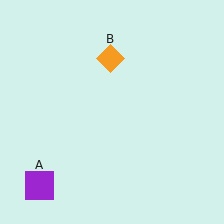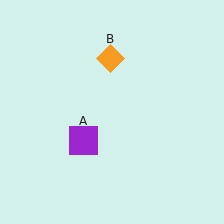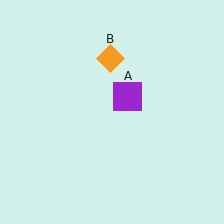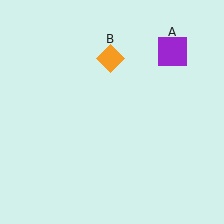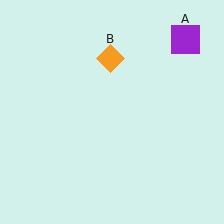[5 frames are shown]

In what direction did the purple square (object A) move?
The purple square (object A) moved up and to the right.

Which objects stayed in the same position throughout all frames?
Orange diamond (object B) remained stationary.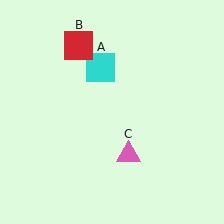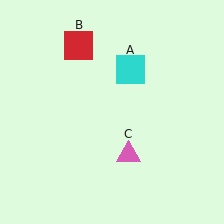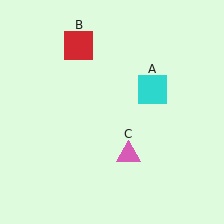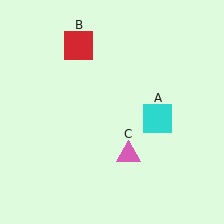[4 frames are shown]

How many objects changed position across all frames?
1 object changed position: cyan square (object A).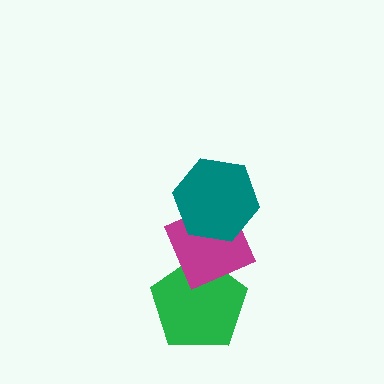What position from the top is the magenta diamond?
The magenta diamond is 2nd from the top.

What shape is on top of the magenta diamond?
The teal hexagon is on top of the magenta diamond.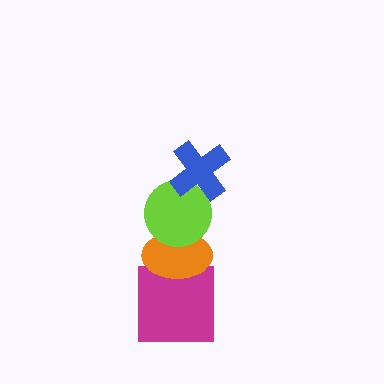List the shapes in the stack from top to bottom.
From top to bottom: the blue cross, the lime circle, the orange ellipse, the magenta square.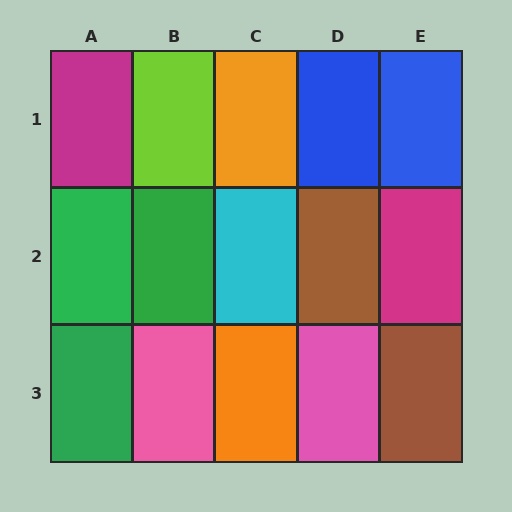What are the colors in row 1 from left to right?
Magenta, lime, orange, blue, blue.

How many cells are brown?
2 cells are brown.